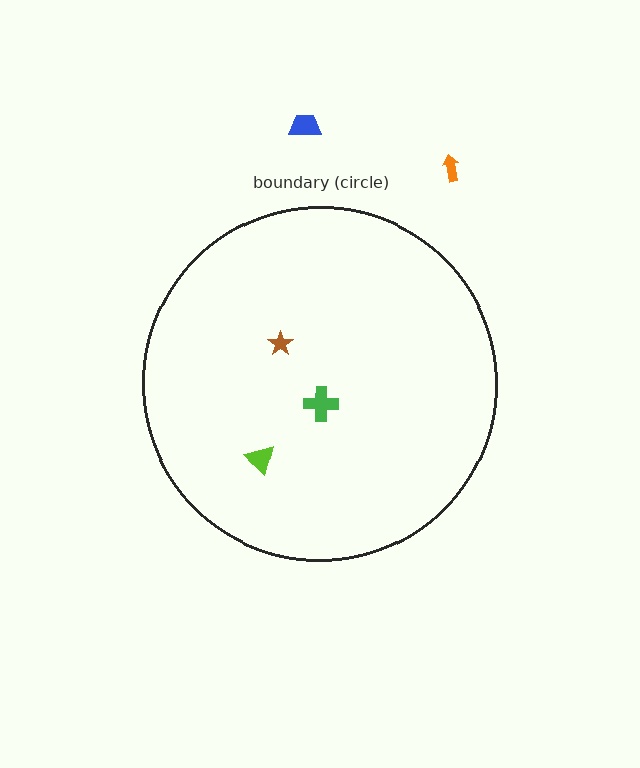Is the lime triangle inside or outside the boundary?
Inside.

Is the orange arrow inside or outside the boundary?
Outside.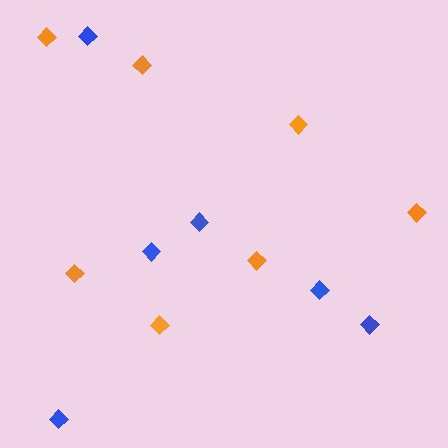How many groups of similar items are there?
There are 2 groups: one group of orange diamonds (7) and one group of blue diamonds (6).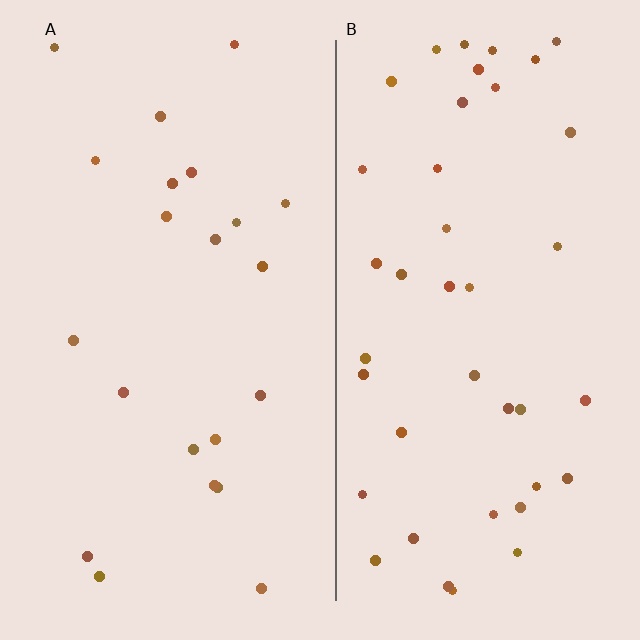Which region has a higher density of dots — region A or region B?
B (the right).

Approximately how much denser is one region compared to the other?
Approximately 1.8× — region B over region A.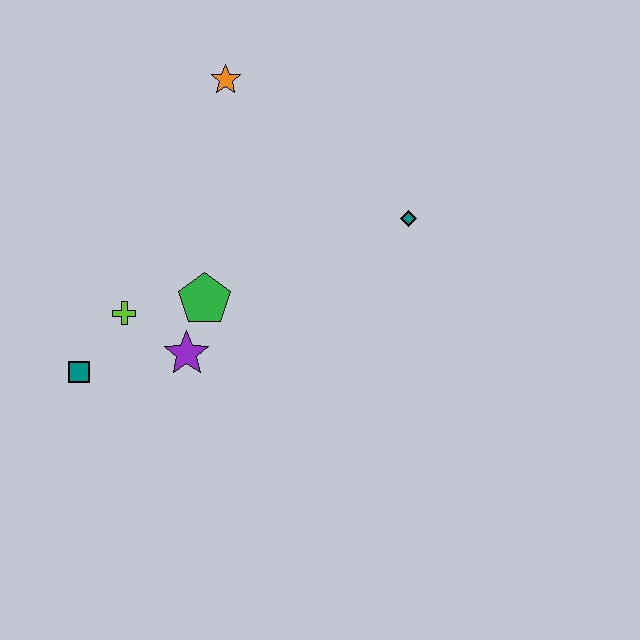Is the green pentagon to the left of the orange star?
Yes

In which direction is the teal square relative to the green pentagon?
The teal square is to the left of the green pentagon.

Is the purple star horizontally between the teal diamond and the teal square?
Yes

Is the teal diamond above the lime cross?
Yes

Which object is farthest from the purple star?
The orange star is farthest from the purple star.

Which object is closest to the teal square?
The lime cross is closest to the teal square.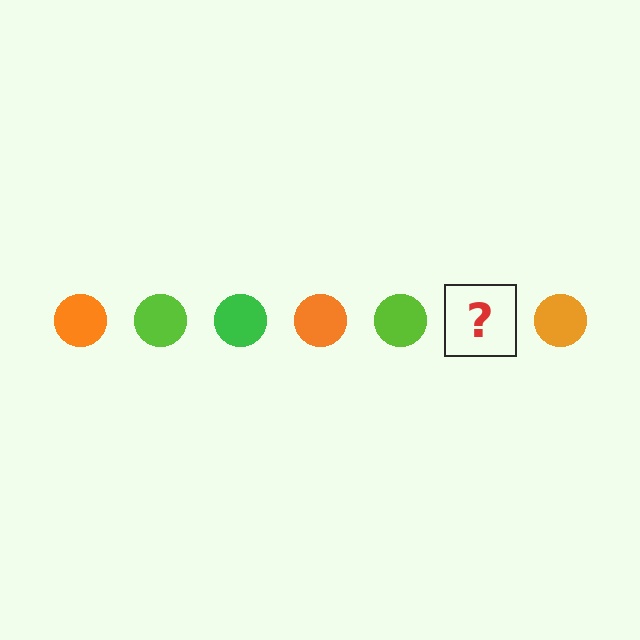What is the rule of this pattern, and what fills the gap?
The rule is that the pattern cycles through orange, lime, green circles. The gap should be filled with a green circle.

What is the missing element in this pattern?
The missing element is a green circle.